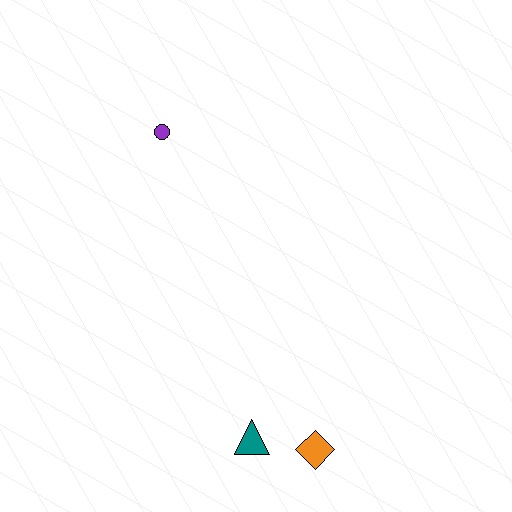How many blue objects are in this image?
There are no blue objects.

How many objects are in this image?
There are 3 objects.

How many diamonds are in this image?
There is 1 diamond.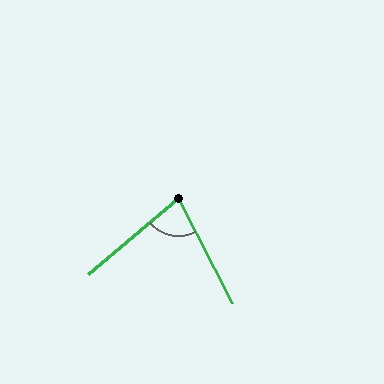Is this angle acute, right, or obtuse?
It is acute.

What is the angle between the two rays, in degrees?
Approximately 77 degrees.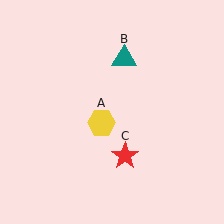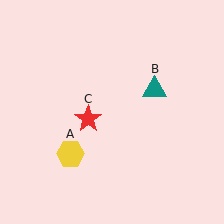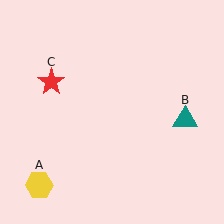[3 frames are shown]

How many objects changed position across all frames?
3 objects changed position: yellow hexagon (object A), teal triangle (object B), red star (object C).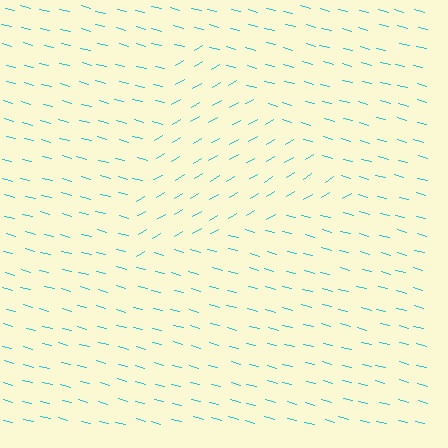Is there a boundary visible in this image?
Yes, there is a texture boundary formed by a change in line orientation.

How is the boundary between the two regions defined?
The boundary is defined purely by a change in line orientation (approximately 45 degrees difference). All lines are the same color and thickness.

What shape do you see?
I see a triangle.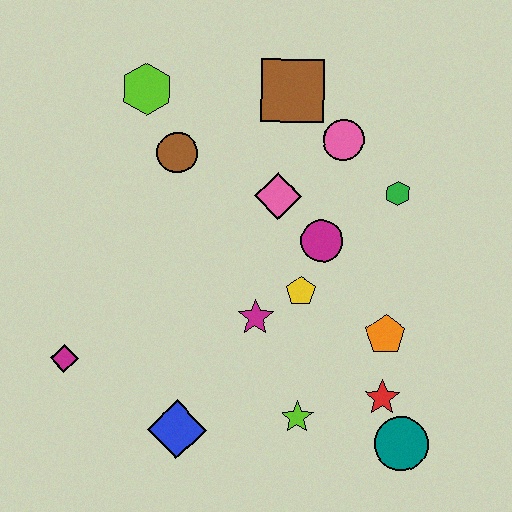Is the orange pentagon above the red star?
Yes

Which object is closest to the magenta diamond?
The blue diamond is closest to the magenta diamond.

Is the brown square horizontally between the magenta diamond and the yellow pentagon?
Yes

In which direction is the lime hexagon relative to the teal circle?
The lime hexagon is above the teal circle.